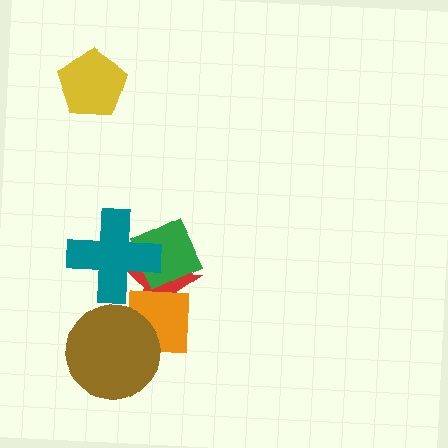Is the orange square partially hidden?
Yes, it is partially covered by another shape.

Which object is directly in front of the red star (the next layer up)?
The green square is directly in front of the red star.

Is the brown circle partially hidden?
No, no other shape covers it.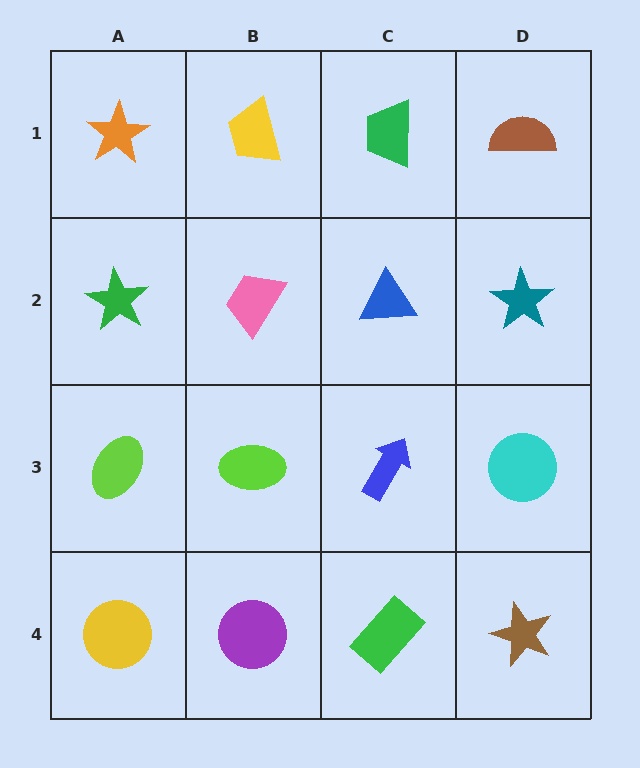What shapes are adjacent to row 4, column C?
A blue arrow (row 3, column C), a purple circle (row 4, column B), a brown star (row 4, column D).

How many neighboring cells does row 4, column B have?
3.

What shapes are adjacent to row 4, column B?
A lime ellipse (row 3, column B), a yellow circle (row 4, column A), a green rectangle (row 4, column C).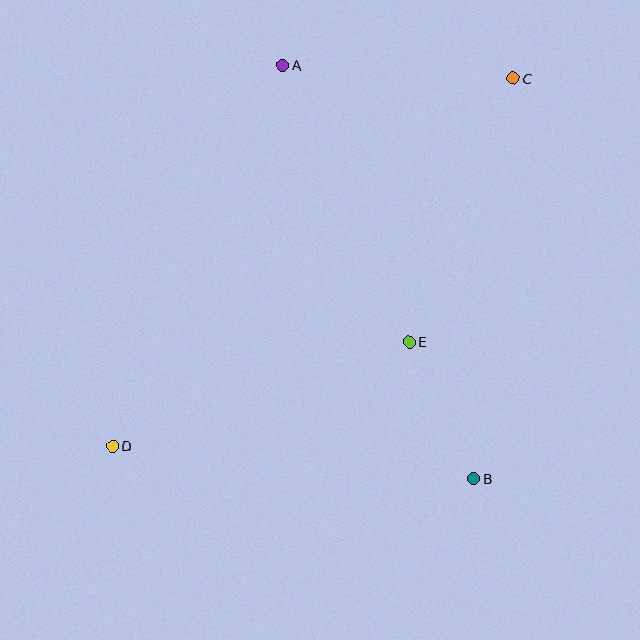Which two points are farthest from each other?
Points C and D are farthest from each other.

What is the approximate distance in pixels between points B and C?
The distance between B and C is approximately 402 pixels.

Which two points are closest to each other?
Points B and E are closest to each other.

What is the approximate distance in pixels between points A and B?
The distance between A and B is approximately 455 pixels.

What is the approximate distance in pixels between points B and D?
The distance between B and D is approximately 363 pixels.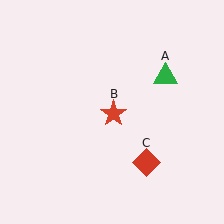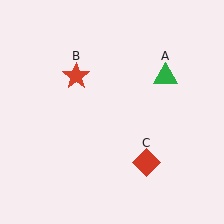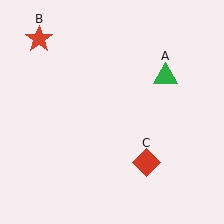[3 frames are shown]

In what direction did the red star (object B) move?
The red star (object B) moved up and to the left.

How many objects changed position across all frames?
1 object changed position: red star (object B).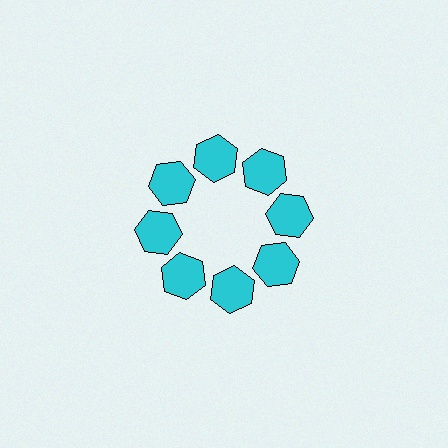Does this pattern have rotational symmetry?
Yes, this pattern has 8-fold rotational symmetry. It looks the same after rotating 45 degrees around the center.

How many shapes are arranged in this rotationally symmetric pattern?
There are 8 shapes, arranged in 8 groups of 1.